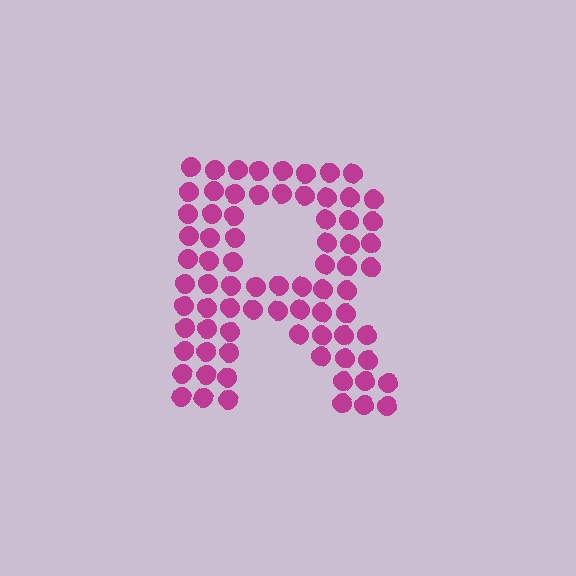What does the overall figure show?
The overall figure shows the letter R.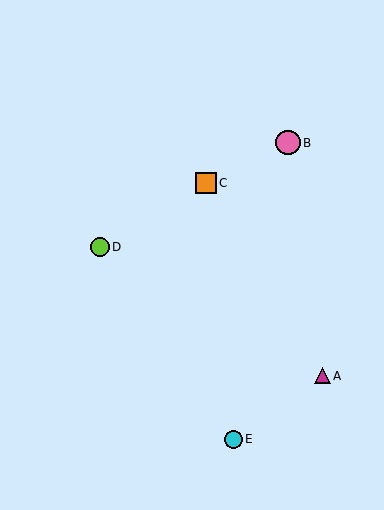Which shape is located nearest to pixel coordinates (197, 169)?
The orange square (labeled C) at (206, 183) is nearest to that location.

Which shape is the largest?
The pink circle (labeled B) is the largest.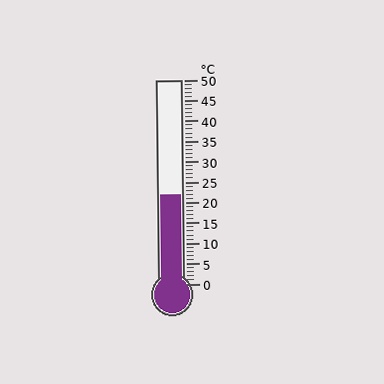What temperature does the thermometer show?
The thermometer shows approximately 22°C.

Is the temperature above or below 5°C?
The temperature is above 5°C.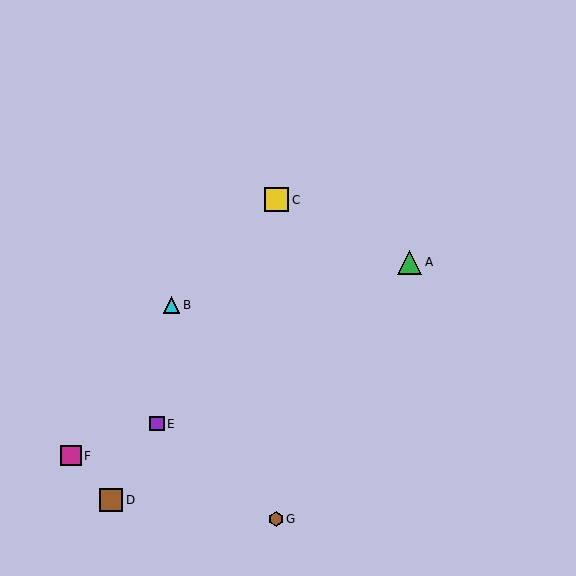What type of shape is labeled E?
Shape E is a purple square.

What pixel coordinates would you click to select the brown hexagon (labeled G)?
Click at (276, 519) to select the brown hexagon G.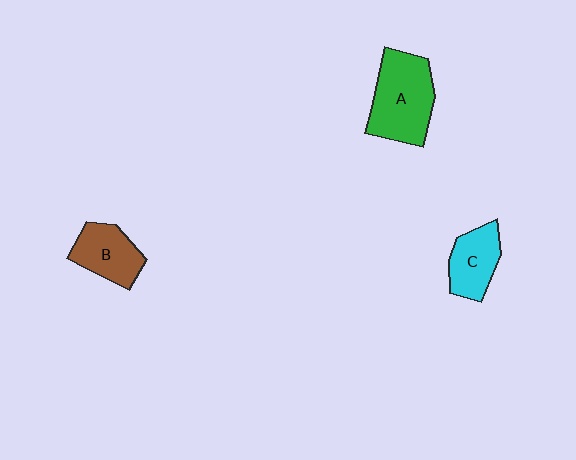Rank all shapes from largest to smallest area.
From largest to smallest: A (green), B (brown), C (cyan).